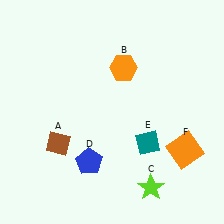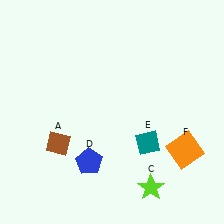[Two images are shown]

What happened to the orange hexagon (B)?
The orange hexagon (B) was removed in Image 2. It was in the top-right area of Image 1.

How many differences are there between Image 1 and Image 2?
There is 1 difference between the two images.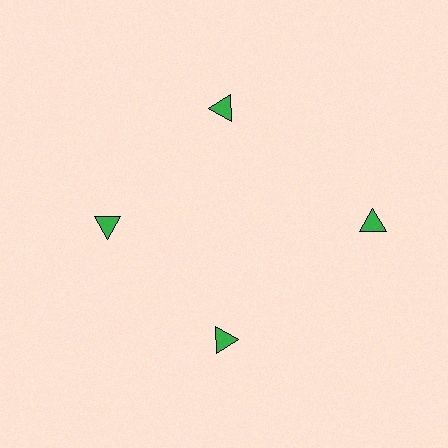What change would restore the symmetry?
The symmetry would be restored by moving it inward, back onto the ring so that all 4 triangles sit at equal angles and equal distance from the center.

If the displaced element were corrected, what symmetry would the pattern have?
It would have 4-fold rotational symmetry — the pattern would map onto itself every 90 degrees.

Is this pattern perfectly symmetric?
No. The 4 green triangles are arranged in a ring, but one element near the 3 o'clock position is pushed outward from the center, breaking the 4-fold rotational symmetry.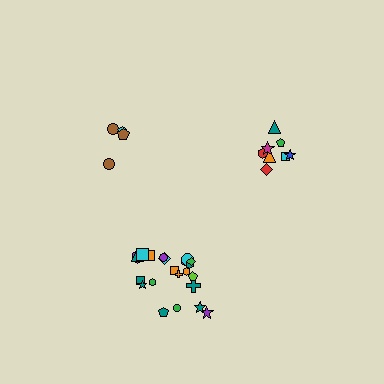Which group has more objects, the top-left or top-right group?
The top-right group.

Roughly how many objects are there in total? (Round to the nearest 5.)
Roughly 35 objects in total.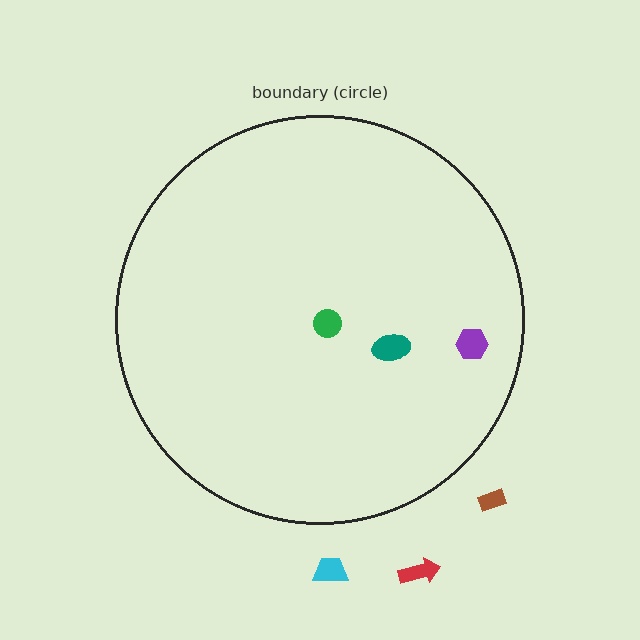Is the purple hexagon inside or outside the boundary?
Inside.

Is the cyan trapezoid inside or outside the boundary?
Outside.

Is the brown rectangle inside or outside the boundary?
Outside.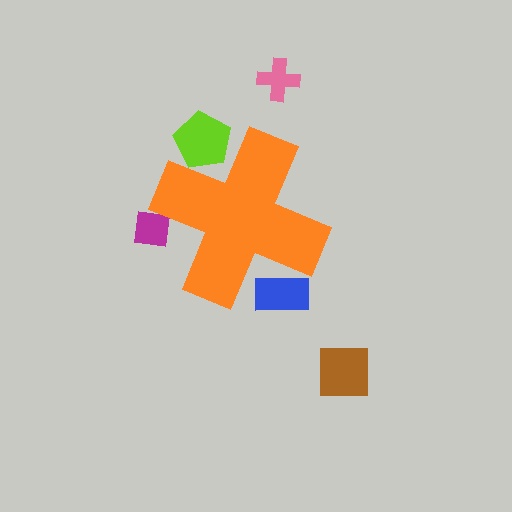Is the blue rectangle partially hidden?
Yes, the blue rectangle is partially hidden behind the orange cross.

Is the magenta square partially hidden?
Yes, the magenta square is partially hidden behind the orange cross.